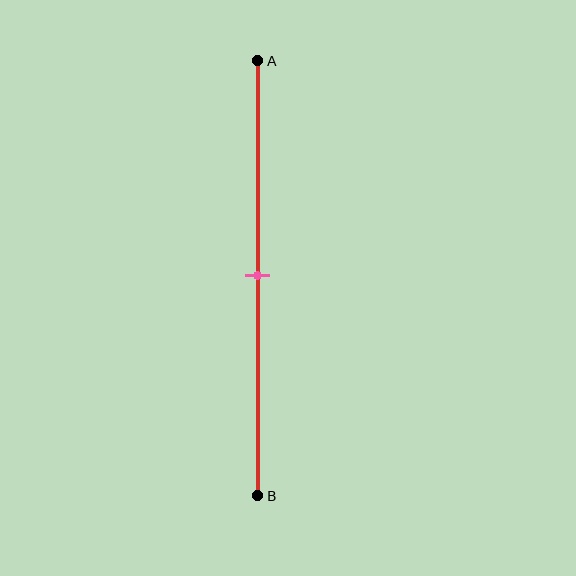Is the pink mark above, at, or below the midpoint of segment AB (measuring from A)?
The pink mark is approximately at the midpoint of segment AB.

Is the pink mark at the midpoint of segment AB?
Yes, the mark is approximately at the midpoint.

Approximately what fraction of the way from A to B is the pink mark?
The pink mark is approximately 50% of the way from A to B.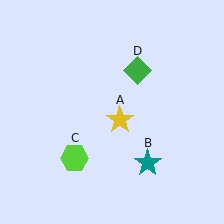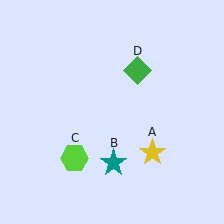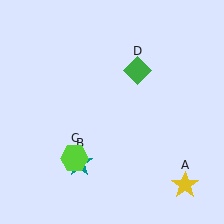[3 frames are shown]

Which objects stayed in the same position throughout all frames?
Lime hexagon (object C) and green diamond (object D) remained stationary.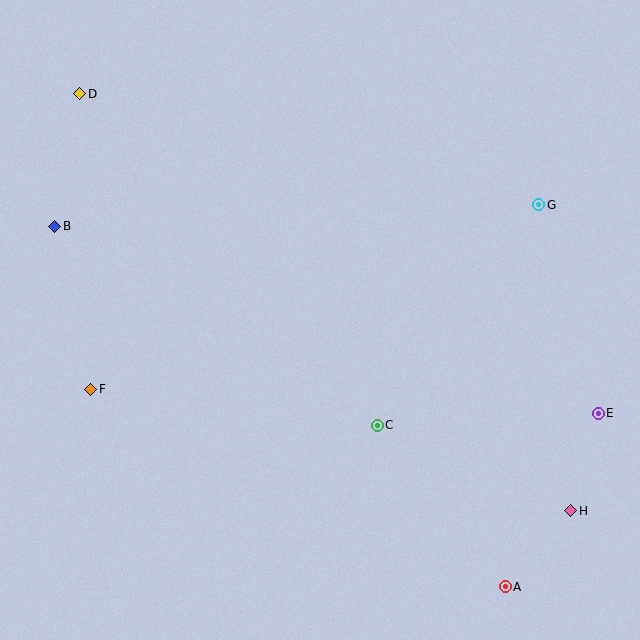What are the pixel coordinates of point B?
Point B is at (55, 226).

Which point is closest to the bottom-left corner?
Point F is closest to the bottom-left corner.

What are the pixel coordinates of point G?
Point G is at (539, 205).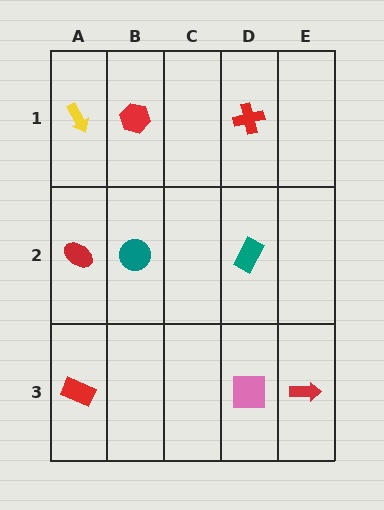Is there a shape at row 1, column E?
No, that cell is empty.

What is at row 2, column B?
A teal circle.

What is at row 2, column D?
A teal rectangle.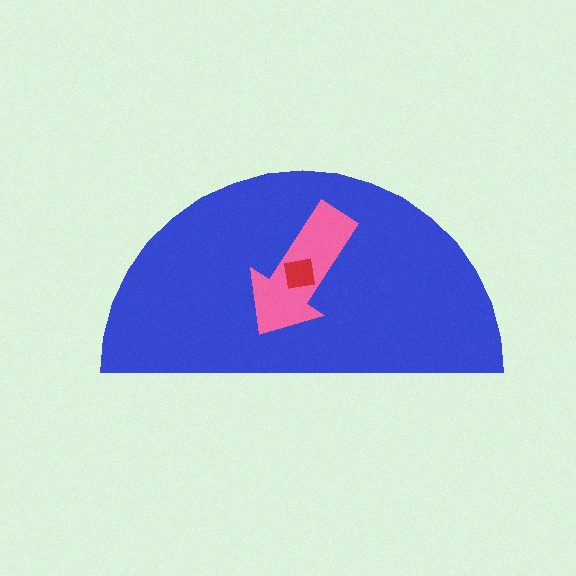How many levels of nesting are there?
3.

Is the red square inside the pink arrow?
Yes.